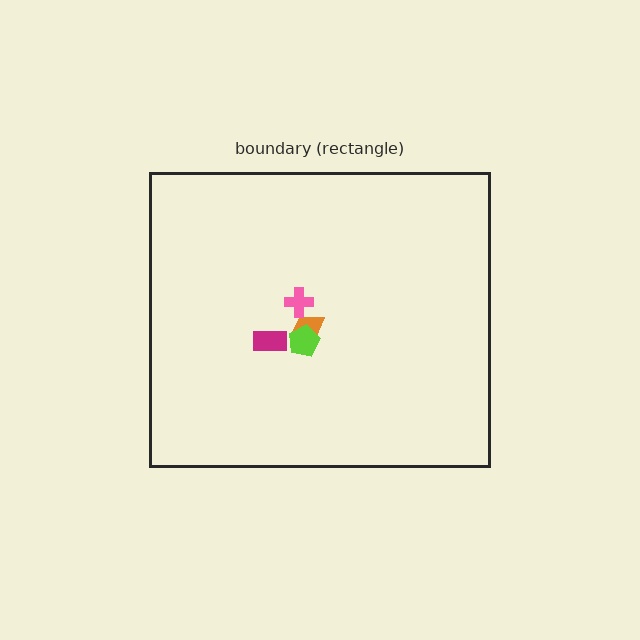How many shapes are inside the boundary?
4 inside, 0 outside.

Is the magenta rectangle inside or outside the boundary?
Inside.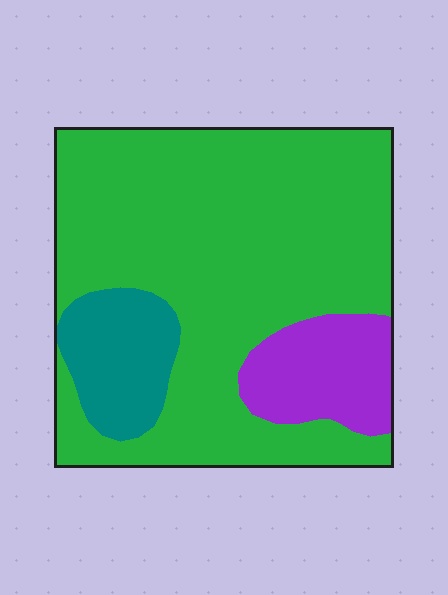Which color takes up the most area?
Green, at roughly 75%.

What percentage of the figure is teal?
Teal covers about 10% of the figure.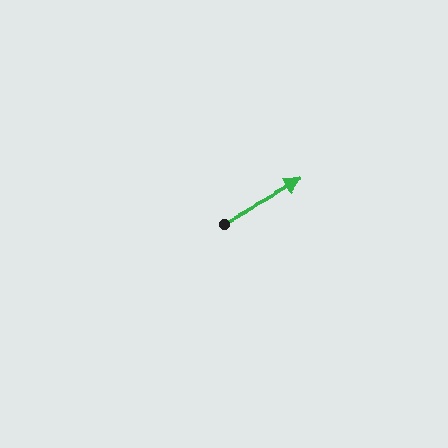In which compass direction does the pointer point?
Northeast.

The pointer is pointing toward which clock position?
Roughly 2 o'clock.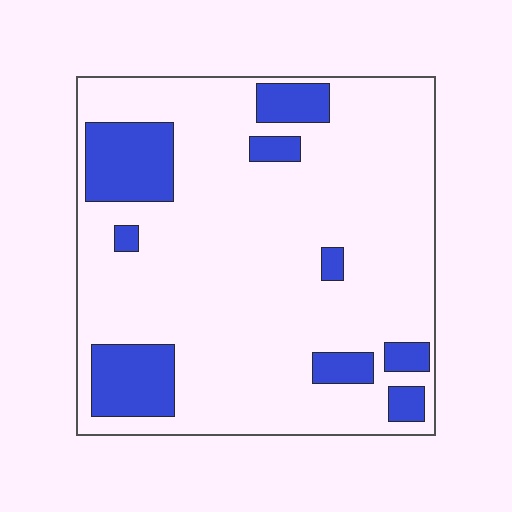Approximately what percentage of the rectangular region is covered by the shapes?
Approximately 20%.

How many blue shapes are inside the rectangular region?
9.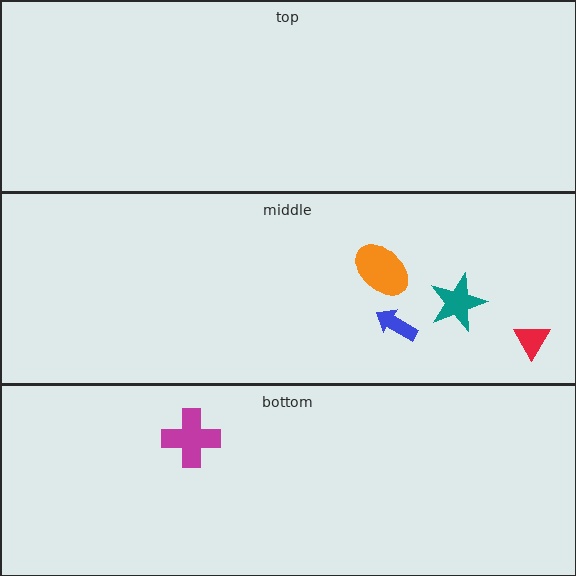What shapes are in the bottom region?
The magenta cross.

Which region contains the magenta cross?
The bottom region.